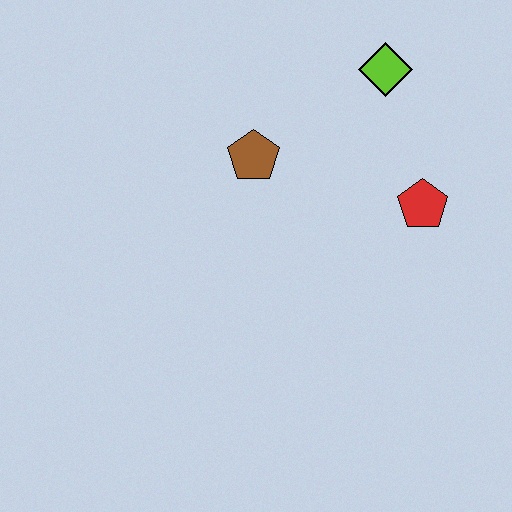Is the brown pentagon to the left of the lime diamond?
Yes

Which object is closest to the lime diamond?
The red pentagon is closest to the lime diamond.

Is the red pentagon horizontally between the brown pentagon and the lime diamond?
No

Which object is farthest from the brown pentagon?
The red pentagon is farthest from the brown pentagon.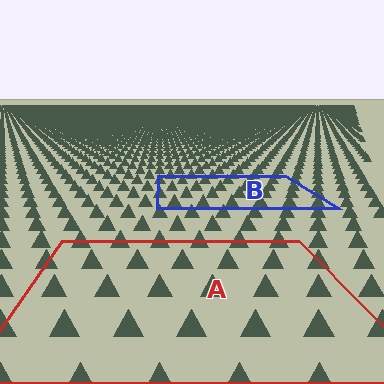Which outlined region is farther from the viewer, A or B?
Region B is farther from the viewer — the texture elements inside it appear smaller and more densely packed.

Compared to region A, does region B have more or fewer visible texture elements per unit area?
Region B has more texture elements per unit area — they are packed more densely because it is farther away.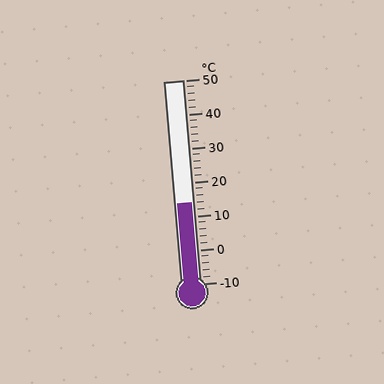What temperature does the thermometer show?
The thermometer shows approximately 14°C.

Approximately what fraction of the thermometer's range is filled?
The thermometer is filled to approximately 40% of its range.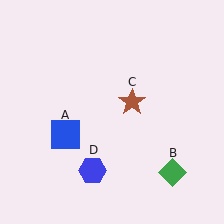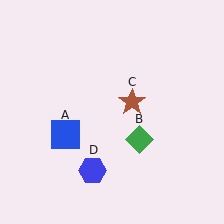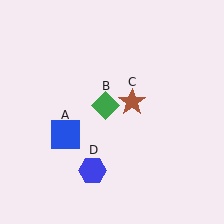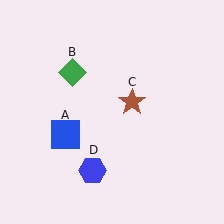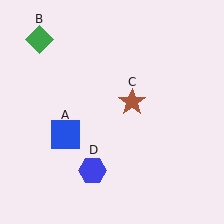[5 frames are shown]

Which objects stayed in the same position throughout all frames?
Blue square (object A) and brown star (object C) and blue hexagon (object D) remained stationary.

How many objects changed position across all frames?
1 object changed position: green diamond (object B).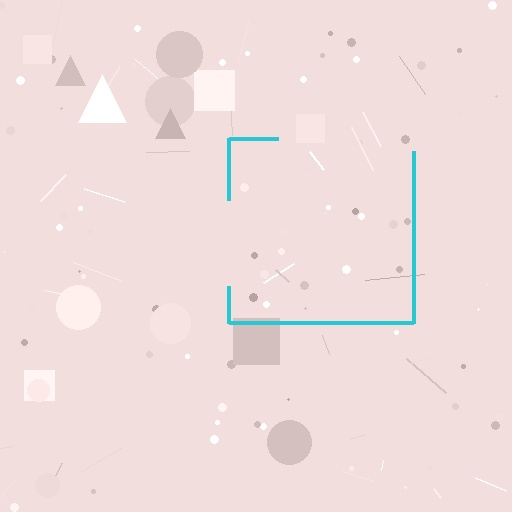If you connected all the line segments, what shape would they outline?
They would outline a square.